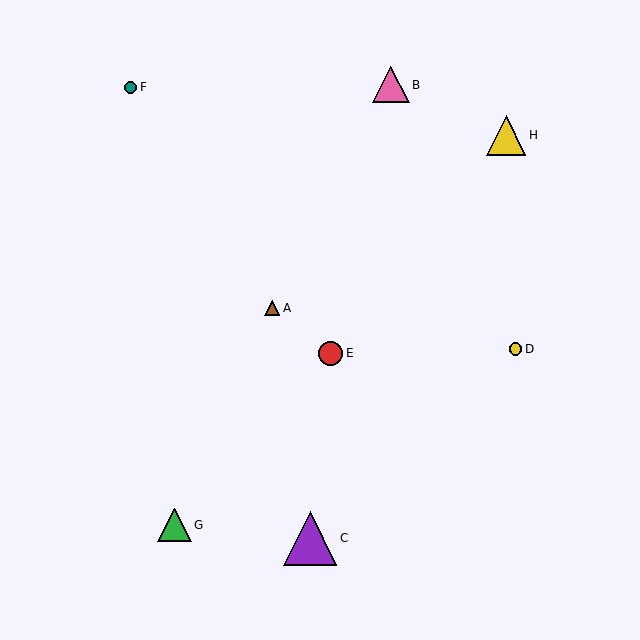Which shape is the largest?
The purple triangle (labeled C) is the largest.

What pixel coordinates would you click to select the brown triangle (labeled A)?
Click at (272, 308) to select the brown triangle A.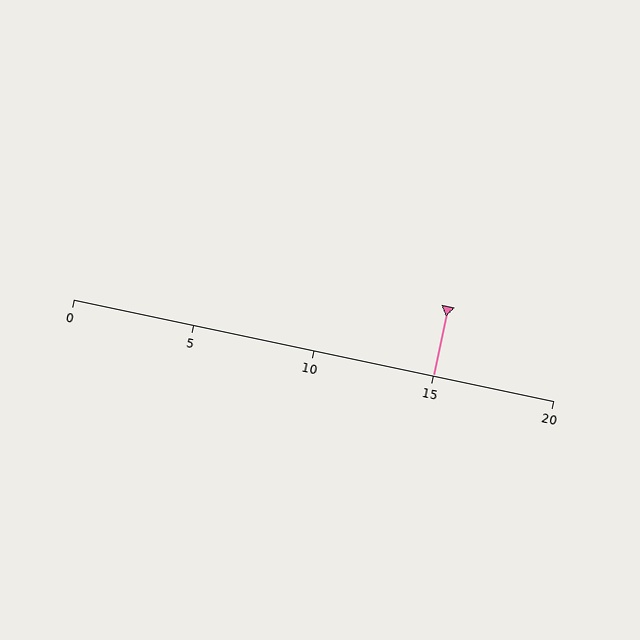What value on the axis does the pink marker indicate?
The marker indicates approximately 15.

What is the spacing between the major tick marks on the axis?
The major ticks are spaced 5 apart.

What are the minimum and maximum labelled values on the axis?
The axis runs from 0 to 20.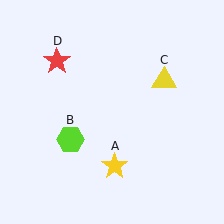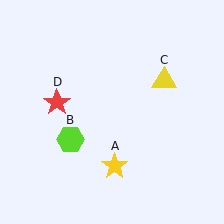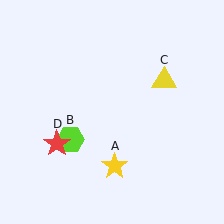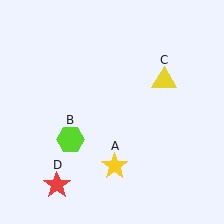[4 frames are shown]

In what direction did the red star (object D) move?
The red star (object D) moved down.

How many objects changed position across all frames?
1 object changed position: red star (object D).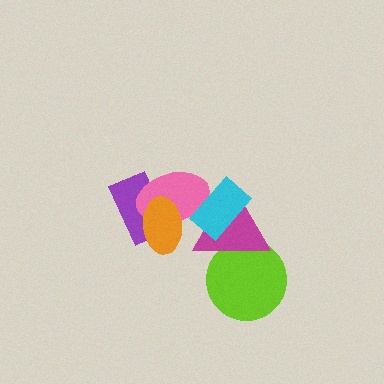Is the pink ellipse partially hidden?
Yes, it is partially covered by another shape.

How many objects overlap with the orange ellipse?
2 objects overlap with the orange ellipse.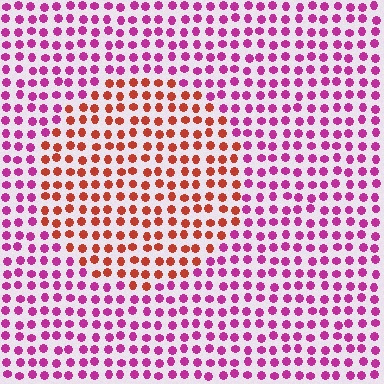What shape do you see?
I see a circle.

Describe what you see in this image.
The image is filled with small magenta elements in a uniform arrangement. A circle-shaped region is visible where the elements are tinted to a slightly different hue, forming a subtle color boundary.